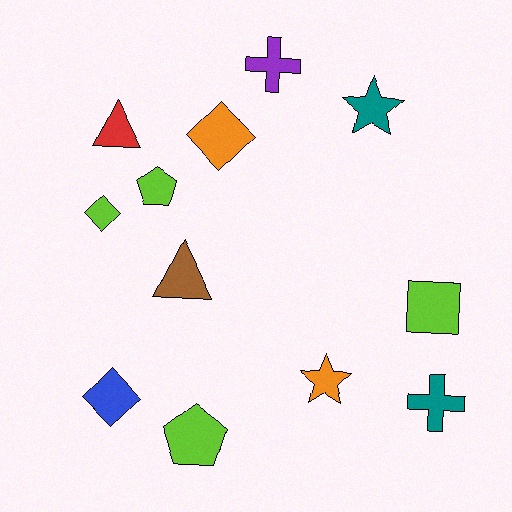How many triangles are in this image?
There are 2 triangles.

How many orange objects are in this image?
There are 2 orange objects.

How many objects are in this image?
There are 12 objects.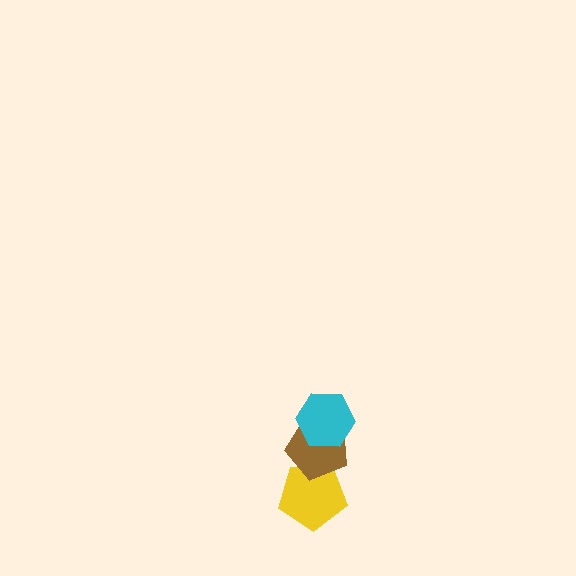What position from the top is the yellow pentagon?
The yellow pentagon is 3rd from the top.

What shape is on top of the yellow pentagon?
The brown pentagon is on top of the yellow pentagon.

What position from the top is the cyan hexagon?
The cyan hexagon is 1st from the top.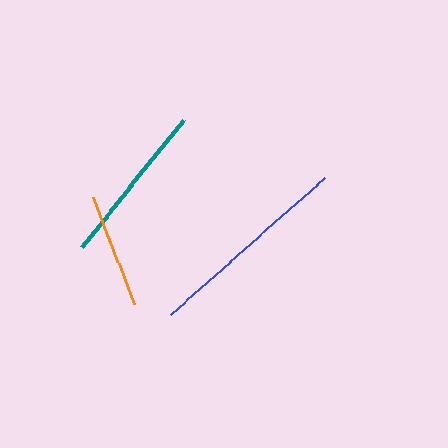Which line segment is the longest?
The blue line is the longest at approximately 207 pixels.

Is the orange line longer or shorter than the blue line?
The blue line is longer than the orange line.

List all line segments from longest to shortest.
From longest to shortest: blue, teal, orange.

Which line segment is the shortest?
The orange line is the shortest at approximately 115 pixels.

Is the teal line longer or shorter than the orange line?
The teal line is longer than the orange line.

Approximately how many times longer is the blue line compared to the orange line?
The blue line is approximately 1.8 times the length of the orange line.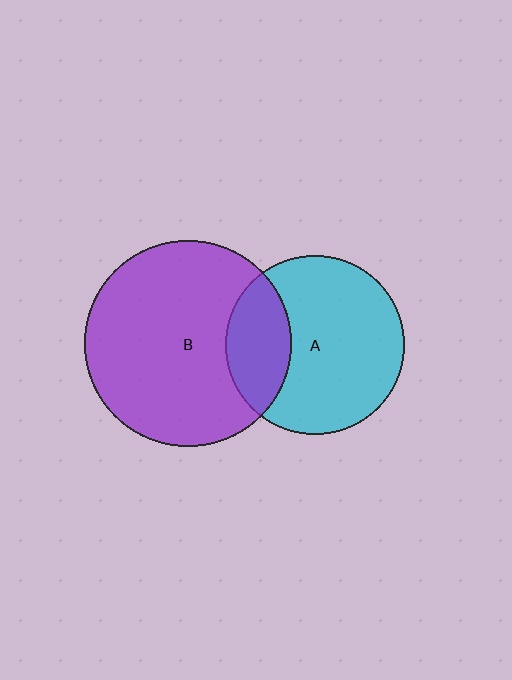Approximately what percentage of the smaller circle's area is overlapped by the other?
Approximately 25%.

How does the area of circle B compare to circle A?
Approximately 1.3 times.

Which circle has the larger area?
Circle B (purple).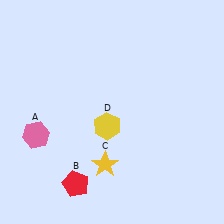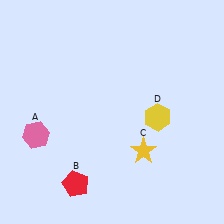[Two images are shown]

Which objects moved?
The objects that moved are: the yellow star (C), the yellow hexagon (D).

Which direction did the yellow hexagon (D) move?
The yellow hexagon (D) moved right.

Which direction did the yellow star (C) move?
The yellow star (C) moved right.